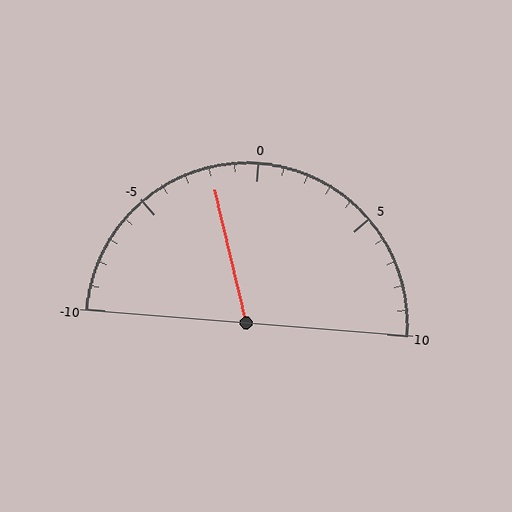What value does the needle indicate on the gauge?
The needle indicates approximately -2.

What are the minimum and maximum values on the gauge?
The gauge ranges from -10 to 10.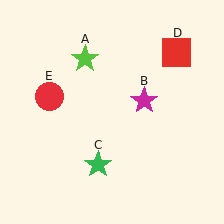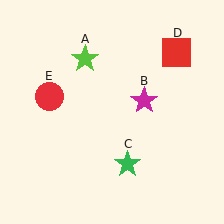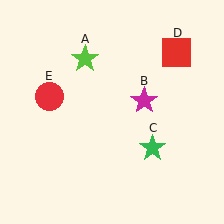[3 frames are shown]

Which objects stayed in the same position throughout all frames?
Lime star (object A) and magenta star (object B) and red square (object D) and red circle (object E) remained stationary.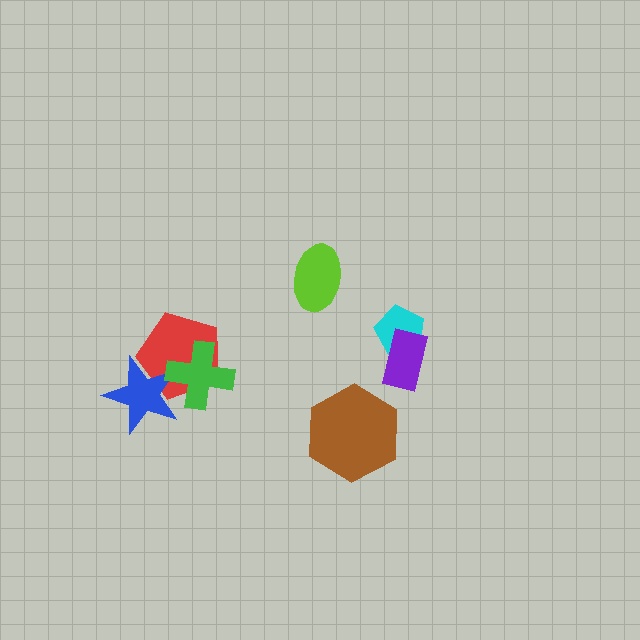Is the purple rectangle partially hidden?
No, no other shape covers it.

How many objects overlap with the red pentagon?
2 objects overlap with the red pentagon.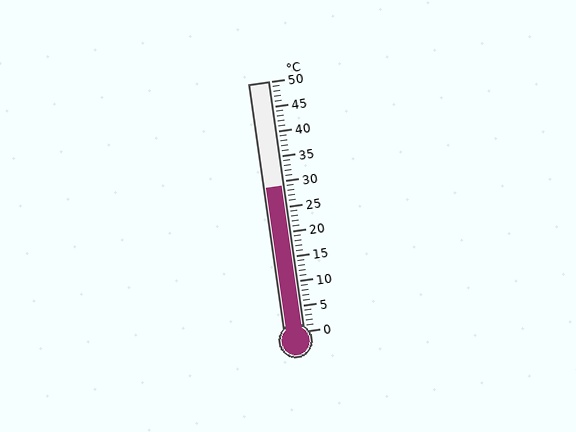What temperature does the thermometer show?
The thermometer shows approximately 29°C.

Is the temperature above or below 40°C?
The temperature is below 40°C.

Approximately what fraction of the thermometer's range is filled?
The thermometer is filled to approximately 60% of its range.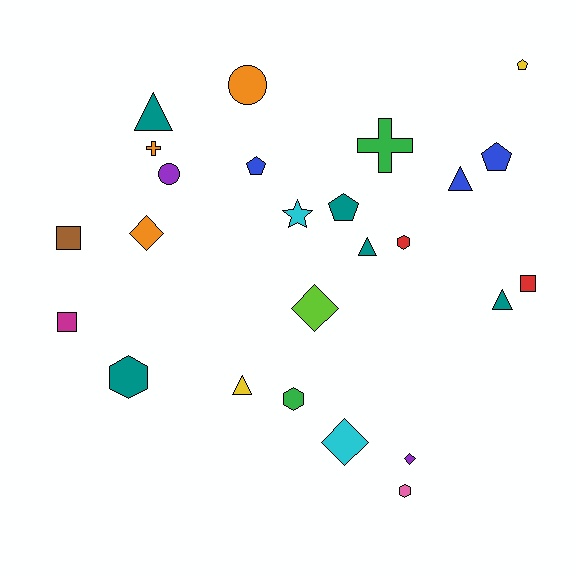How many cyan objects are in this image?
There are 2 cyan objects.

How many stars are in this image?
There is 1 star.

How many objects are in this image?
There are 25 objects.